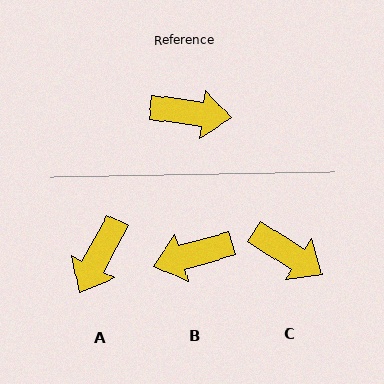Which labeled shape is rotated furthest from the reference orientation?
B, about 156 degrees away.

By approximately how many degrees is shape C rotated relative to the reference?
Approximately 25 degrees clockwise.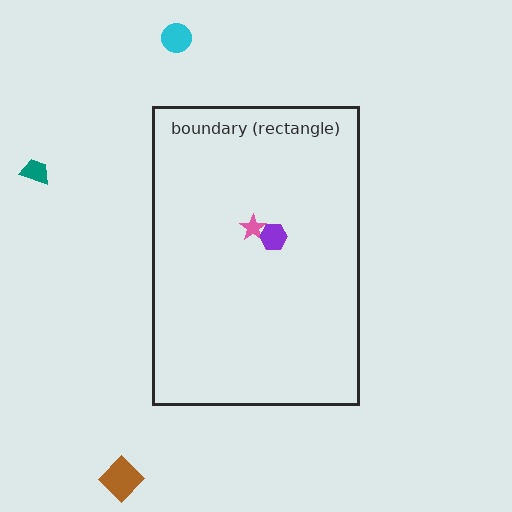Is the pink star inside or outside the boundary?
Inside.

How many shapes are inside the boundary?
2 inside, 3 outside.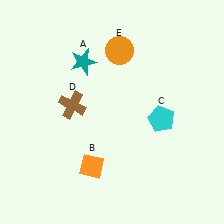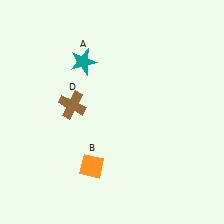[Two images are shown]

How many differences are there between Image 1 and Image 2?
There are 2 differences between the two images.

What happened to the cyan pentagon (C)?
The cyan pentagon (C) was removed in Image 2. It was in the bottom-right area of Image 1.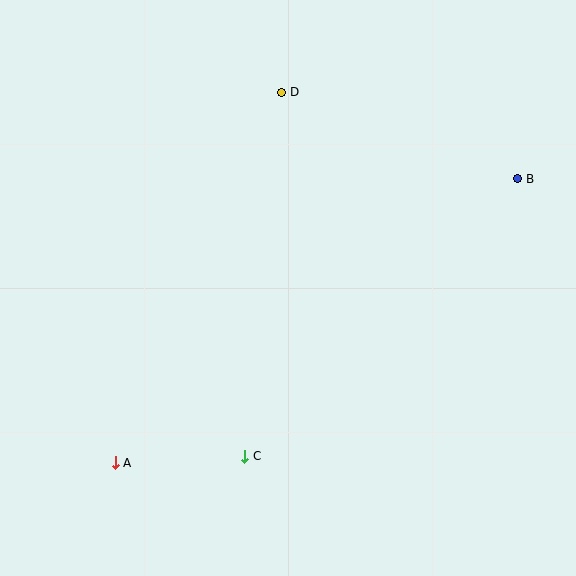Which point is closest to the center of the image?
Point C at (245, 456) is closest to the center.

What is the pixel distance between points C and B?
The distance between C and B is 389 pixels.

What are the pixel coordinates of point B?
Point B is at (518, 179).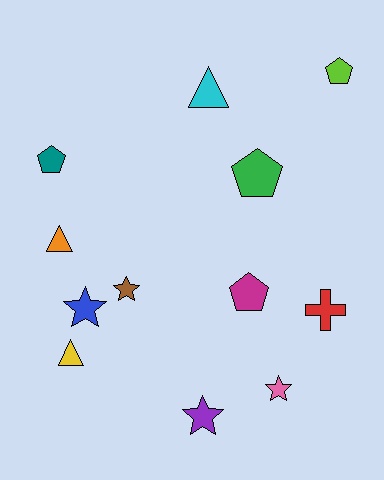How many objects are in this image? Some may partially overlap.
There are 12 objects.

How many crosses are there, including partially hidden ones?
There is 1 cross.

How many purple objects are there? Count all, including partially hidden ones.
There is 1 purple object.